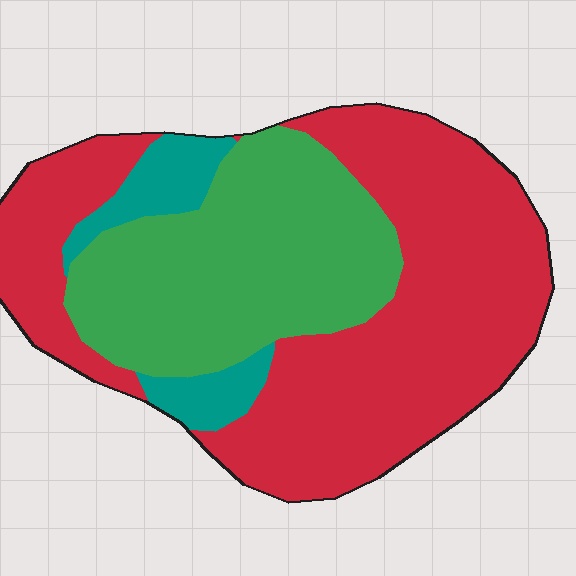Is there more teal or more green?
Green.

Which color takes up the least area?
Teal, at roughly 10%.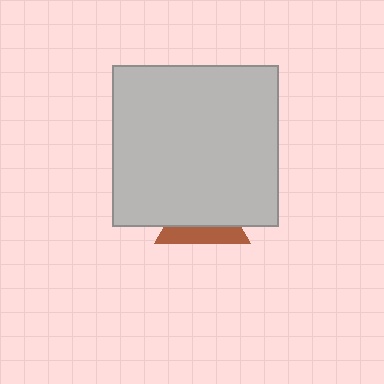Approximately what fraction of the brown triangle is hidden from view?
Roughly 66% of the brown triangle is hidden behind the light gray rectangle.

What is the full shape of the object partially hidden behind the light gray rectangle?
The partially hidden object is a brown triangle.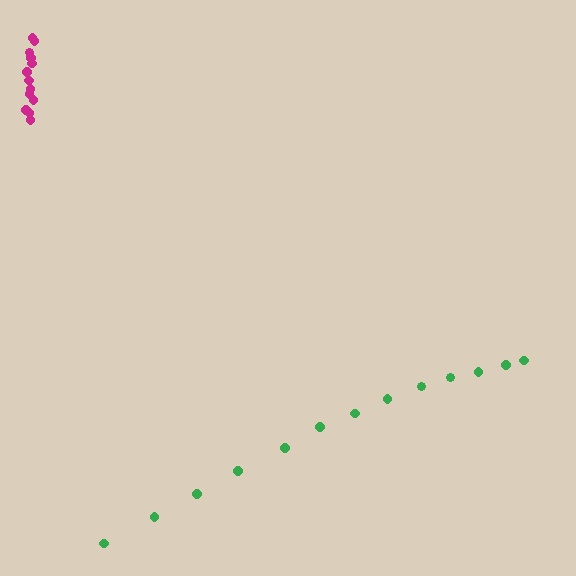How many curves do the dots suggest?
There are 2 distinct paths.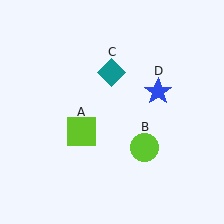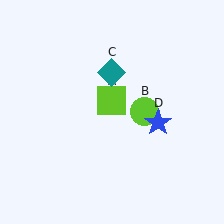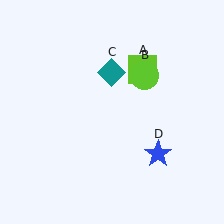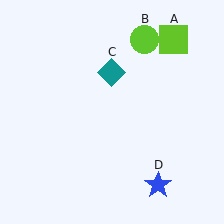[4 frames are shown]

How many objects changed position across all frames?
3 objects changed position: lime square (object A), lime circle (object B), blue star (object D).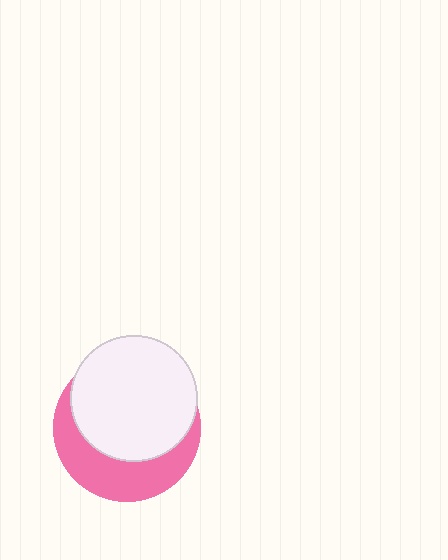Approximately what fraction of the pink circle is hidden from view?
Roughly 62% of the pink circle is hidden behind the white circle.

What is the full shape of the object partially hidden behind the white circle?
The partially hidden object is a pink circle.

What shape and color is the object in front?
The object in front is a white circle.